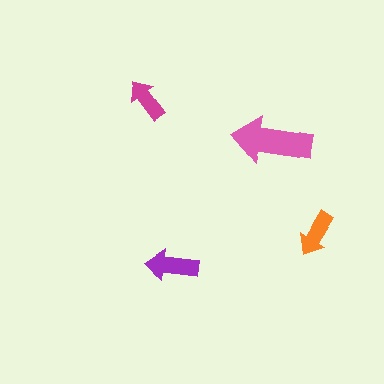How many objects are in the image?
There are 4 objects in the image.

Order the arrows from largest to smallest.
the pink one, the purple one, the orange one, the magenta one.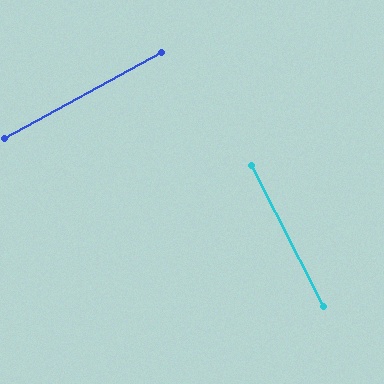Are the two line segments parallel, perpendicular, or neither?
Perpendicular — they meet at approximately 89°.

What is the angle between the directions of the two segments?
Approximately 89 degrees.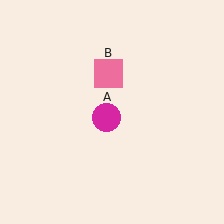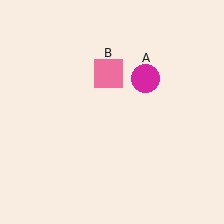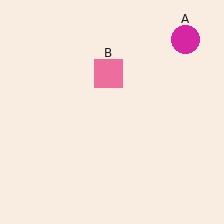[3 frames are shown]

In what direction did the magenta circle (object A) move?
The magenta circle (object A) moved up and to the right.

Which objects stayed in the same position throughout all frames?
Pink square (object B) remained stationary.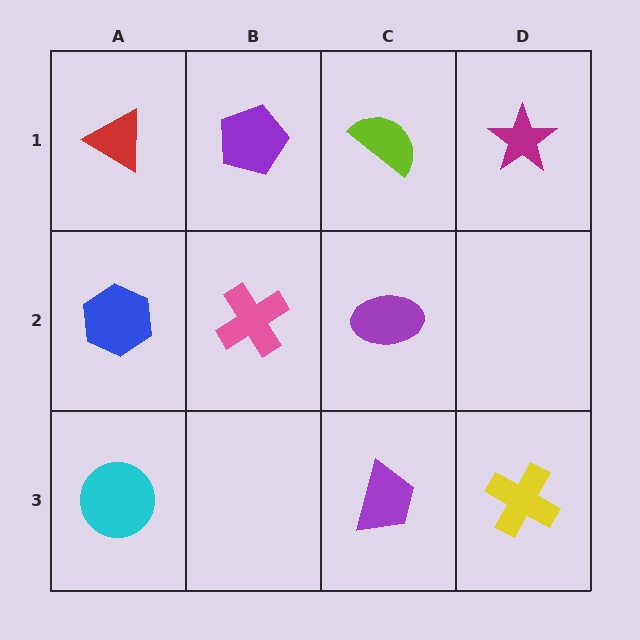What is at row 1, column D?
A magenta star.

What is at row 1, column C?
A lime semicircle.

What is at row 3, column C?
A purple trapezoid.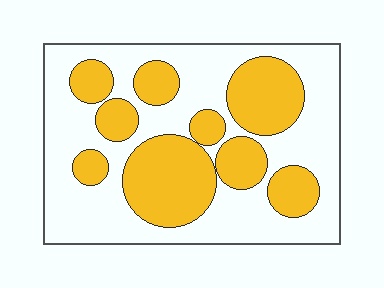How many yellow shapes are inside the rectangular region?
9.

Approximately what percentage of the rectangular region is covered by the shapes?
Approximately 40%.